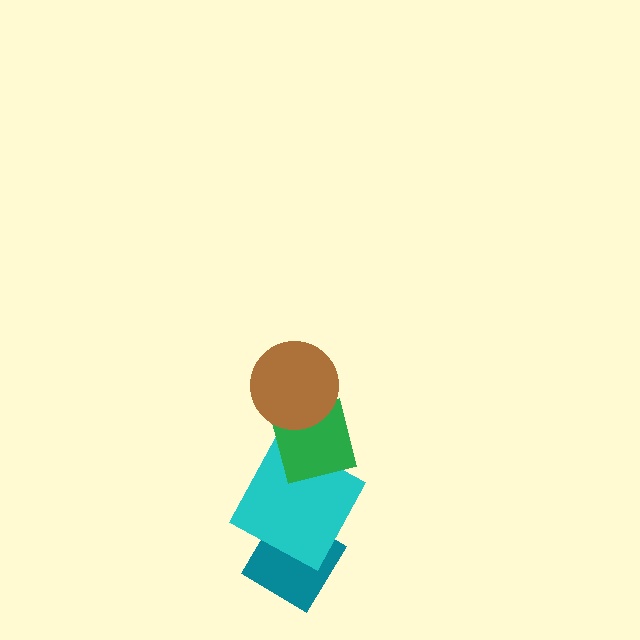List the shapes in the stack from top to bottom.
From top to bottom: the brown circle, the green square, the cyan square, the teal diamond.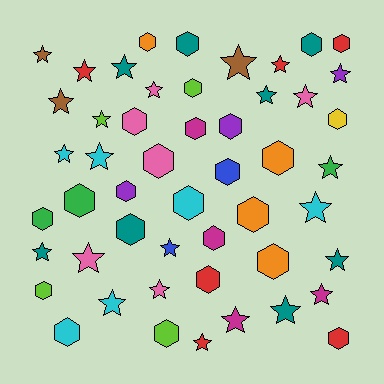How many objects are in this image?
There are 50 objects.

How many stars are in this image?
There are 25 stars.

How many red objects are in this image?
There are 6 red objects.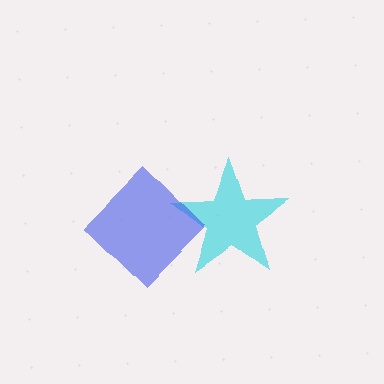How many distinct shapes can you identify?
There are 2 distinct shapes: a cyan star, a blue diamond.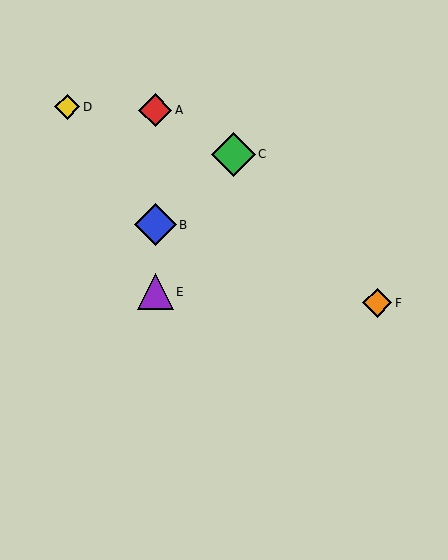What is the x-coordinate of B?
Object B is at x≈155.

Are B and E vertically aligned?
Yes, both are at x≈155.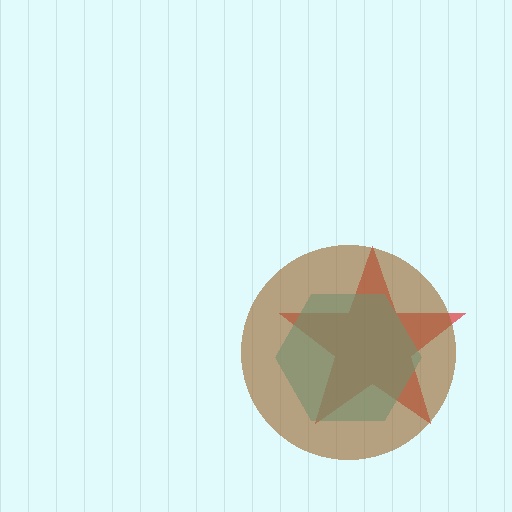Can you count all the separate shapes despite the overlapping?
Yes, there are 3 separate shapes.